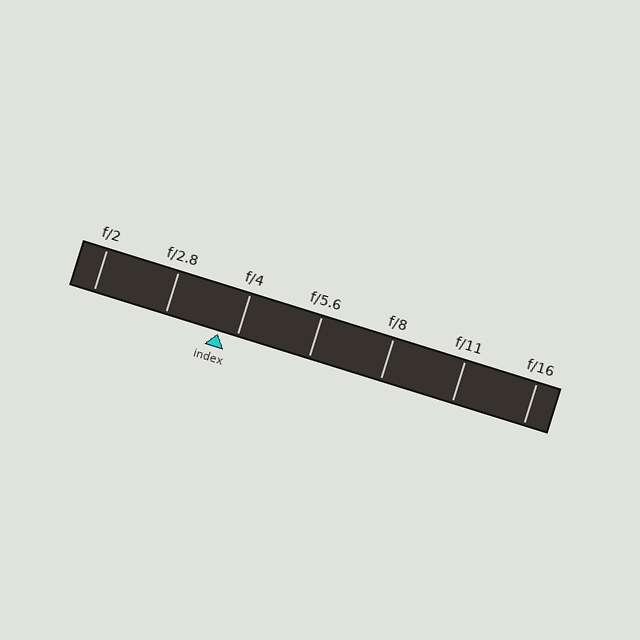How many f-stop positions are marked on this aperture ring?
There are 7 f-stop positions marked.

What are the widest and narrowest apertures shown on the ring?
The widest aperture shown is f/2 and the narrowest is f/16.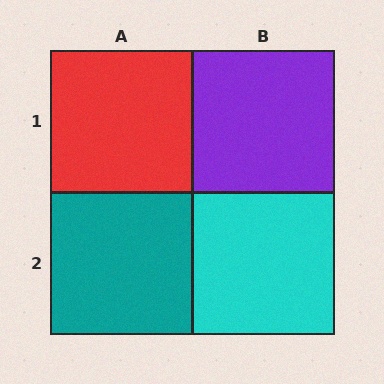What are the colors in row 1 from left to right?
Red, purple.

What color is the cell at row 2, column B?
Cyan.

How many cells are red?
1 cell is red.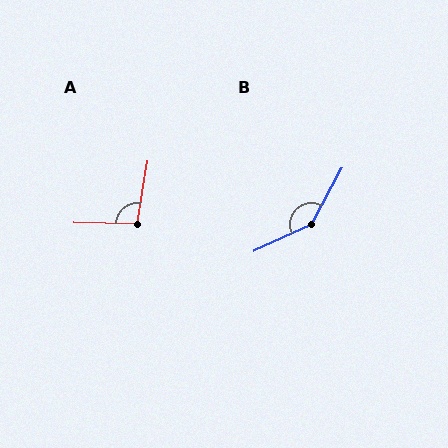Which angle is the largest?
B, at approximately 143 degrees.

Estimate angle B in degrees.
Approximately 143 degrees.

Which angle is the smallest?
A, at approximately 99 degrees.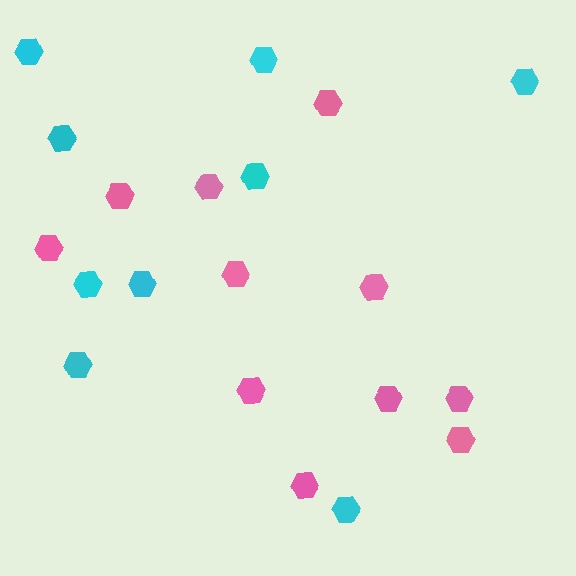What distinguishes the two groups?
There are 2 groups: one group of pink hexagons (11) and one group of cyan hexagons (9).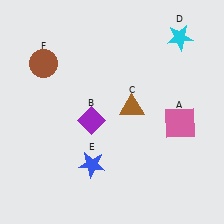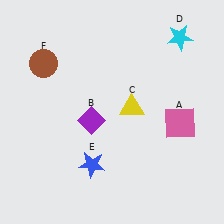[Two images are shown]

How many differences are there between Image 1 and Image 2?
There is 1 difference between the two images.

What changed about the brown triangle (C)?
In Image 1, C is brown. In Image 2, it changed to yellow.